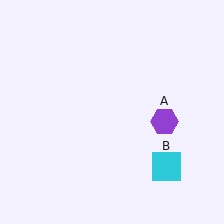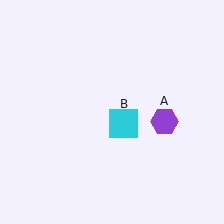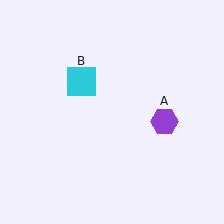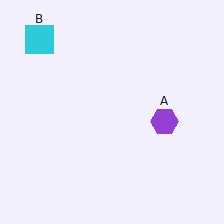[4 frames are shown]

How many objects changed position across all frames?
1 object changed position: cyan square (object B).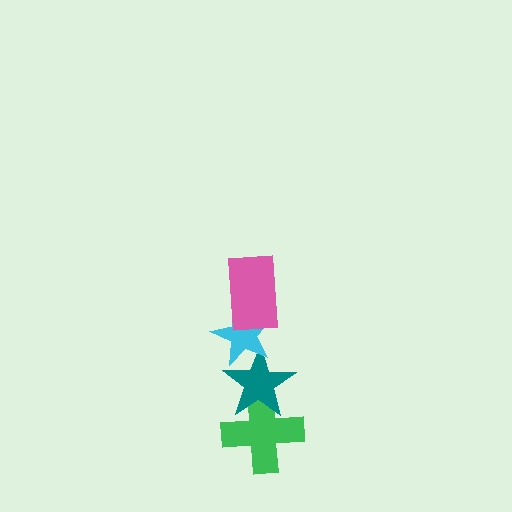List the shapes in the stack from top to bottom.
From top to bottom: the pink rectangle, the cyan star, the teal star, the green cross.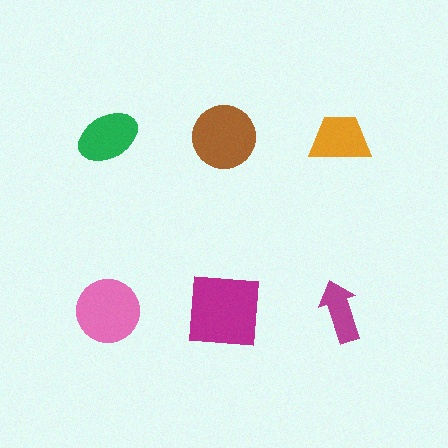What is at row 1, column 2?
A brown circle.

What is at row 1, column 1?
A green ellipse.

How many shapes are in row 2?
3 shapes.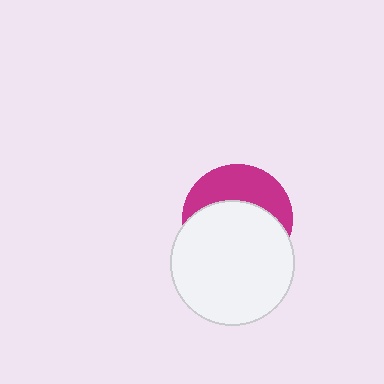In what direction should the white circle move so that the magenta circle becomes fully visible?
The white circle should move down. That is the shortest direction to clear the overlap and leave the magenta circle fully visible.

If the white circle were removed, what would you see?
You would see the complete magenta circle.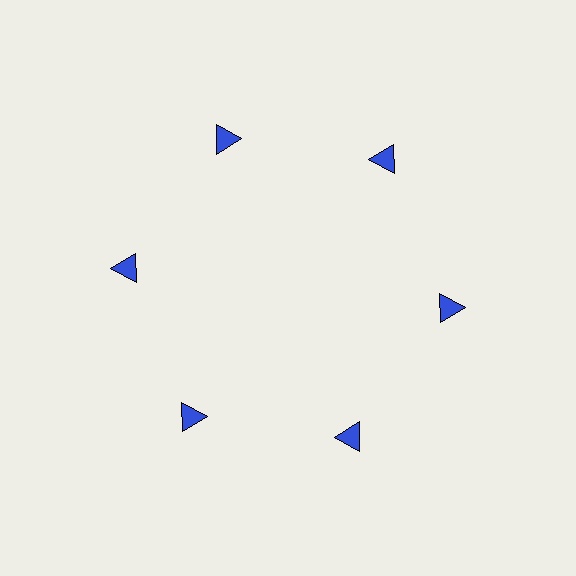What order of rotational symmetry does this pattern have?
This pattern has 6-fold rotational symmetry.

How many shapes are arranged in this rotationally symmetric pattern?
There are 6 shapes, arranged in 6 groups of 1.